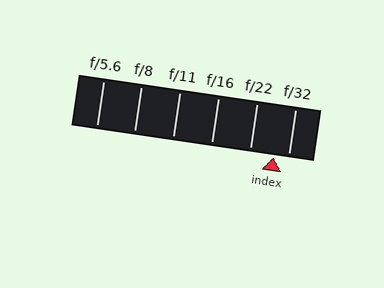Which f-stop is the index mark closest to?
The index mark is closest to f/32.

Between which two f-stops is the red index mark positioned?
The index mark is between f/22 and f/32.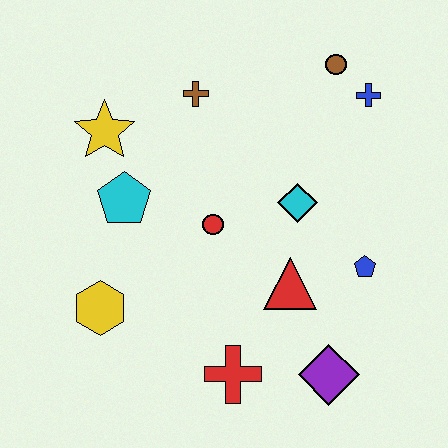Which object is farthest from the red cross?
The brown circle is farthest from the red cross.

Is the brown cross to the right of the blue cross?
No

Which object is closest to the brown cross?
The yellow star is closest to the brown cross.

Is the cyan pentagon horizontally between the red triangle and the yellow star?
Yes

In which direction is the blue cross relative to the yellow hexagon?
The blue cross is to the right of the yellow hexagon.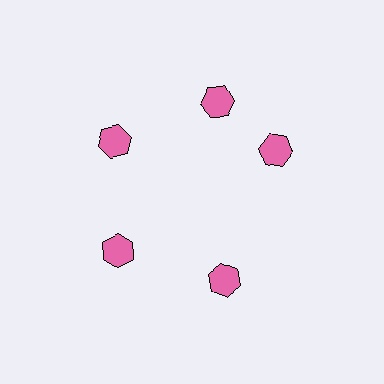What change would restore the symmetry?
The symmetry would be restored by rotating it back into even spacing with its neighbors so that all 5 hexagons sit at equal angles and equal distance from the center.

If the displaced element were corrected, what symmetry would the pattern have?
It would have 5-fold rotational symmetry — the pattern would map onto itself every 72 degrees.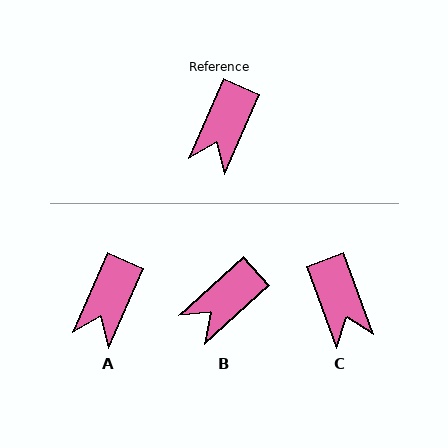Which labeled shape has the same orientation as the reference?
A.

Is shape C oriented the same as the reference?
No, it is off by about 44 degrees.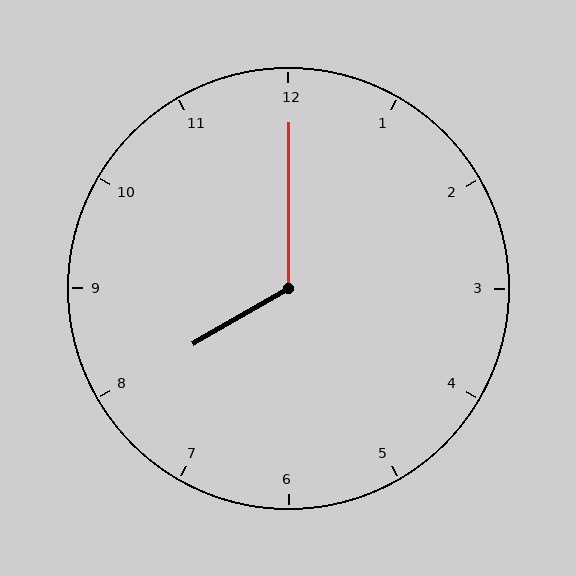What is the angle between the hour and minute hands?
Approximately 120 degrees.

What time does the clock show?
8:00.